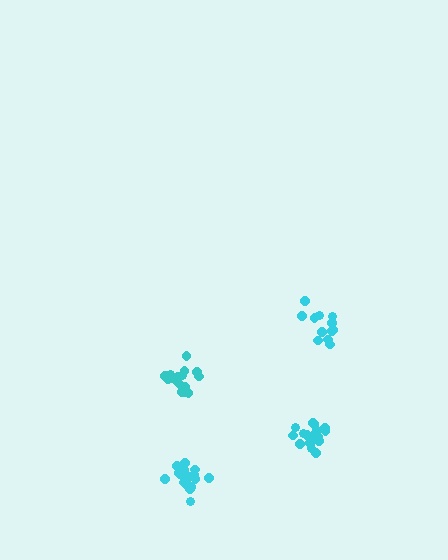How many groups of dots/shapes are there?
There are 4 groups.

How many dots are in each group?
Group 1: 17 dots, Group 2: 18 dots, Group 3: 13 dots, Group 4: 17 dots (65 total).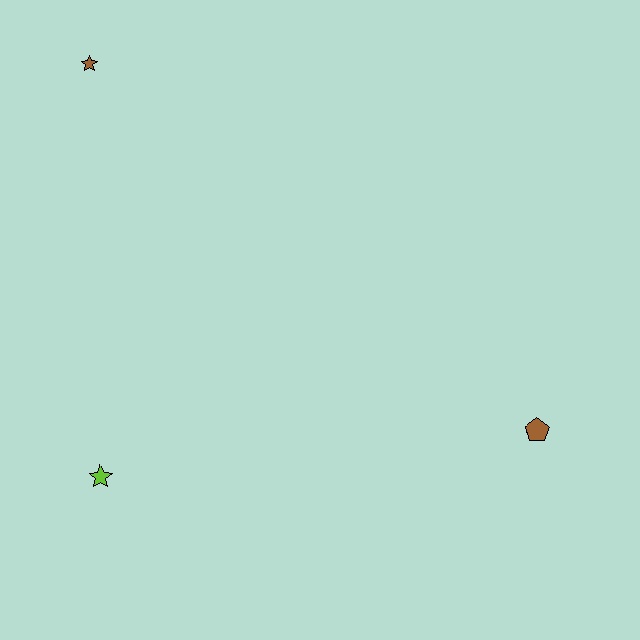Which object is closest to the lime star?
The brown star is closest to the lime star.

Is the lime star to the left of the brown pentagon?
Yes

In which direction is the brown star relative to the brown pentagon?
The brown star is to the left of the brown pentagon.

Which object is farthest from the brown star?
The brown pentagon is farthest from the brown star.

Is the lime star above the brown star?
No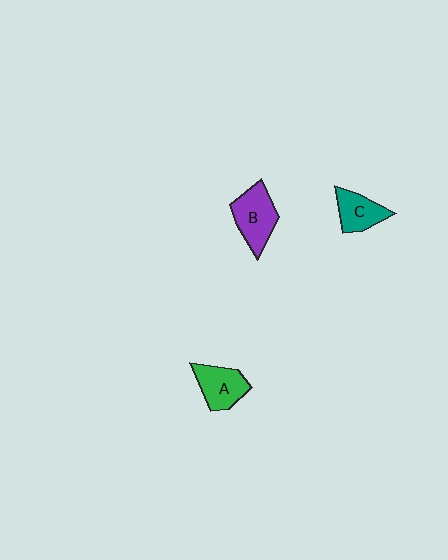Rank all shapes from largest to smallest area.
From largest to smallest: B (purple), A (green), C (teal).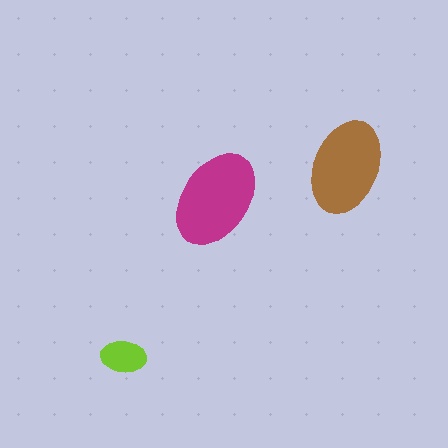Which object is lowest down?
The lime ellipse is bottommost.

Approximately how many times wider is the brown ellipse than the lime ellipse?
About 2 times wider.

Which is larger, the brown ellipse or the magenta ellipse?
The magenta one.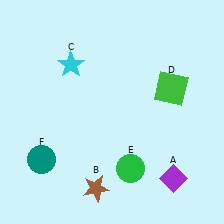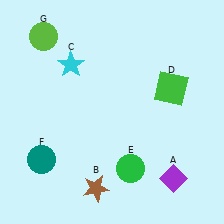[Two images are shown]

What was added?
A lime circle (G) was added in Image 2.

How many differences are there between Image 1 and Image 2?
There is 1 difference between the two images.